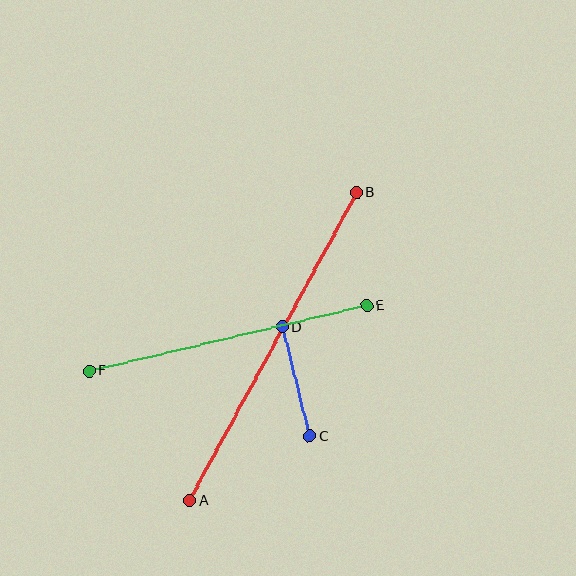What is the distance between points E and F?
The distance is approximately 285 pixels.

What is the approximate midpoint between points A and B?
The midpoint is at approximately (273, 346) pixels.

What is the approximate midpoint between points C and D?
The midpoint is at approximately (296, 382) pixels.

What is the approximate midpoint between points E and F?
The midpoint is at approximately (228, 338) pixels.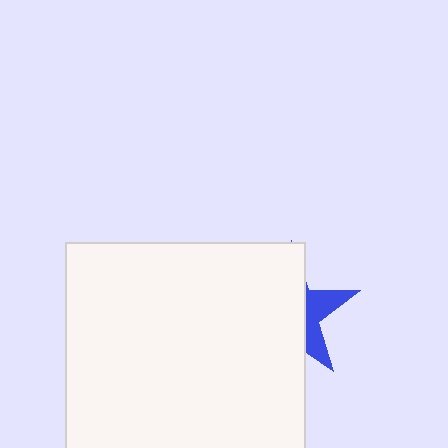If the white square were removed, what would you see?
You would see the complete blue star.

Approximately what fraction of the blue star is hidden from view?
Roughly 70% of the blue star is hidden behind the white square.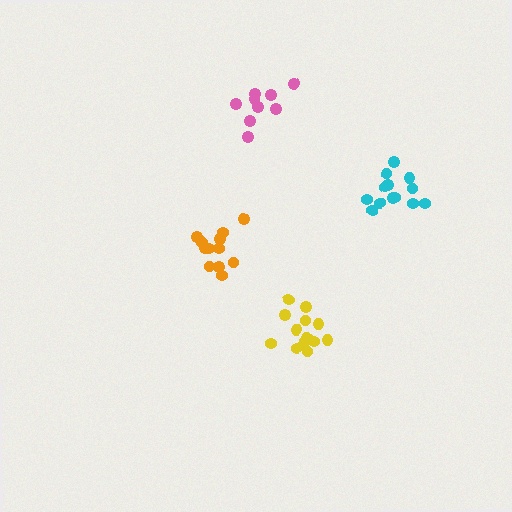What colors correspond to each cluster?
The clusters are colored: orange, cyan, pink, yellow.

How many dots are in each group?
Group 1: 13 dots, Group 2: 13 dots, Group 3: 9 dots, Group 4: 14 dots (49 total).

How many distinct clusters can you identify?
There are 4 distinct clusters.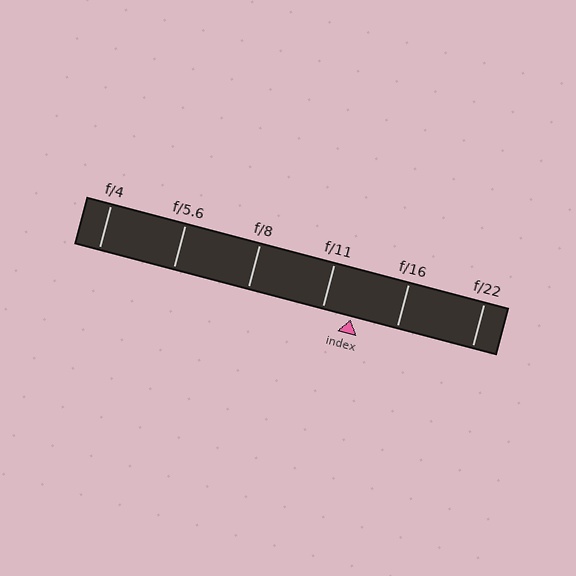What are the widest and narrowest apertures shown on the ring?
The widest aperture shown is f/4 and the narrowest is f/22.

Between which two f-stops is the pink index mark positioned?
The index mark is between f/11 and f/16.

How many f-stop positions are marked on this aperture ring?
There are 6 f-stop positions marked.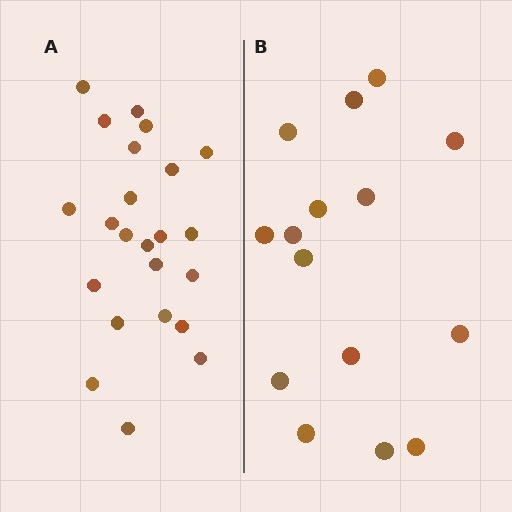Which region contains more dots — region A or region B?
Region A (the left region) has more dots.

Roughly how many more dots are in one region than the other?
Region A has roughly 8 or so more dots than region B.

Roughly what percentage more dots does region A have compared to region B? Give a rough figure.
About 55% more.